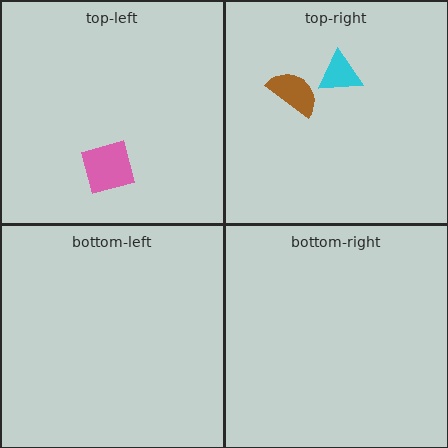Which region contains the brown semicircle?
The top-right region.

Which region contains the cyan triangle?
The top-right region.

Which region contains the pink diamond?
The top-left region.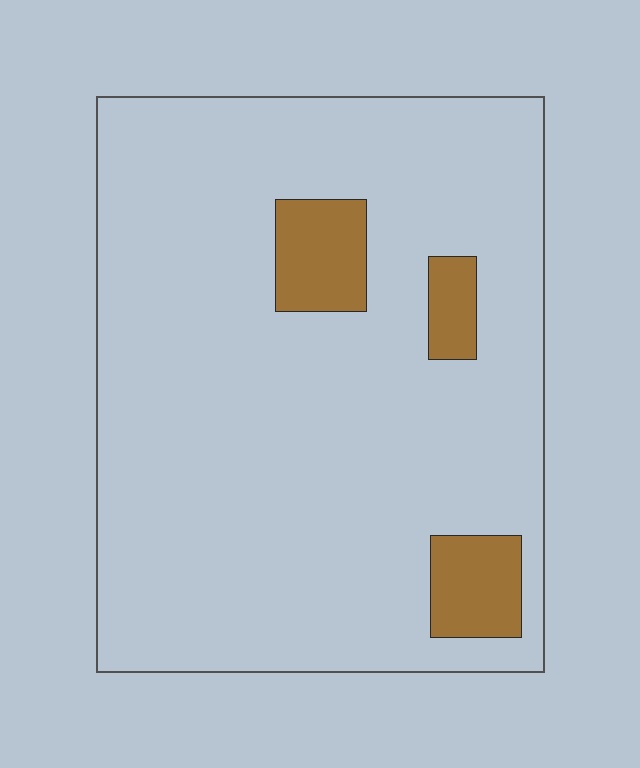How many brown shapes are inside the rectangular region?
3.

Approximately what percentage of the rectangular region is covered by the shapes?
Approximately 10%.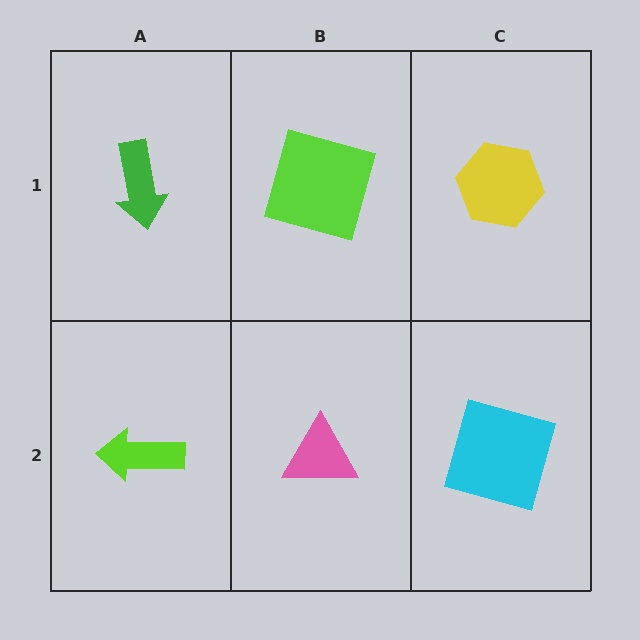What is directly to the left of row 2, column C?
A pink triangle.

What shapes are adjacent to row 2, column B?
A lime square (row 1, column B), a lime arrow (row 2, column A), a cyan square (row 2, column C).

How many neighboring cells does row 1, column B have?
3.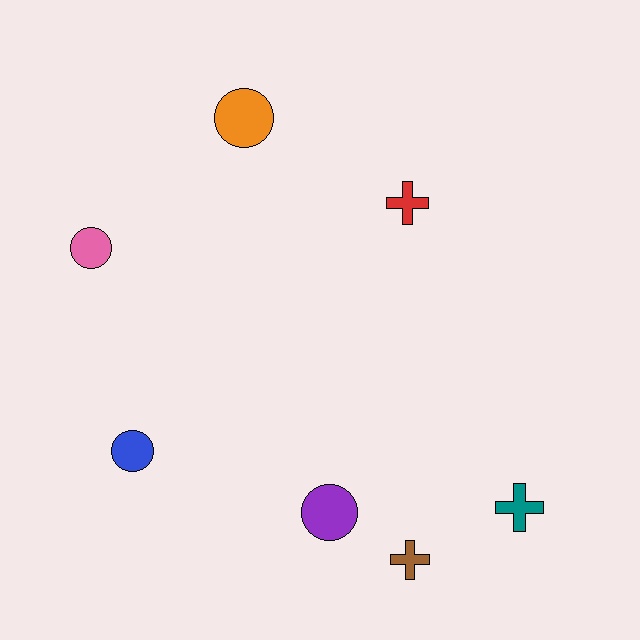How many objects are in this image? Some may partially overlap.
There are 7 objects.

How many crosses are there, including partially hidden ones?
There are 3 crosses.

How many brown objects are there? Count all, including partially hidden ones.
There is 1 brown object.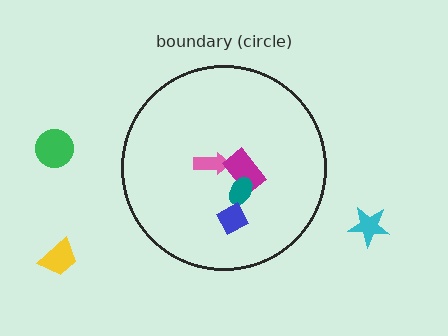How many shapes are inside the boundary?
4 inside, 3 outside.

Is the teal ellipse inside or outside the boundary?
Inside.